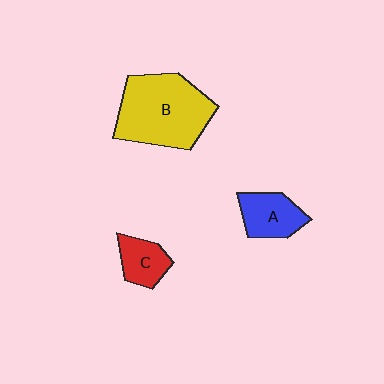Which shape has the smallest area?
Shape C (red).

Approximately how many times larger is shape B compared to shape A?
Approximately 2.3 times.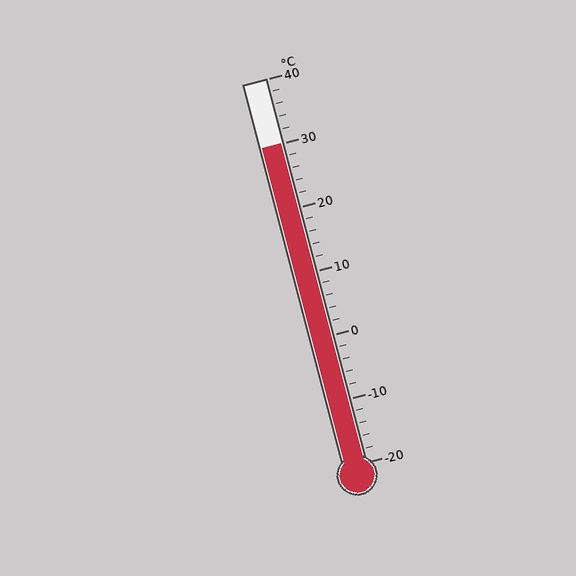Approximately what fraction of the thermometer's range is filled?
The thermometer is filled to approximately 85% of its range.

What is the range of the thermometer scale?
The thermometer scale ranges from -20°C to 40°C.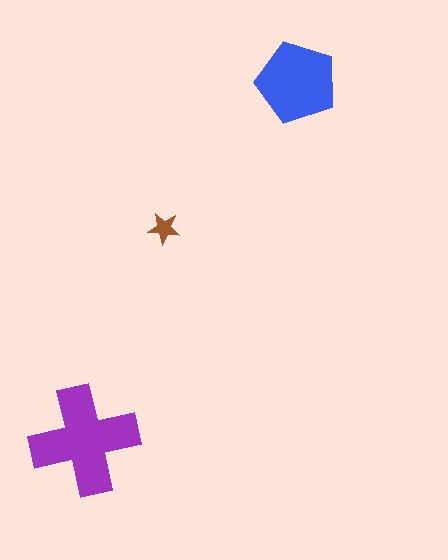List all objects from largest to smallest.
The purple cross, the blue pentagon, the brown star.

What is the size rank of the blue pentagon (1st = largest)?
2nd.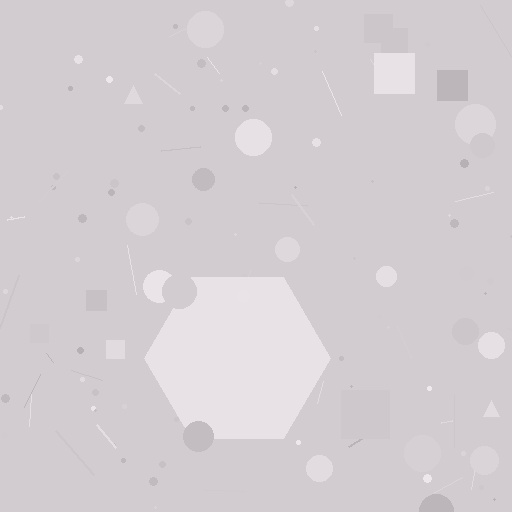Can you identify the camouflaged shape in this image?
The camouflaged shape is a hexagon.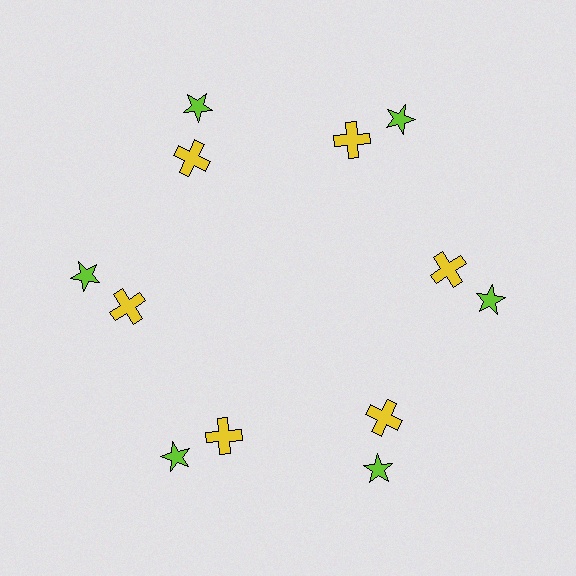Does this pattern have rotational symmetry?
Yes, this pattern has 6-fold rotational symmetry. It looks the same after rotating 60 degrees around the center.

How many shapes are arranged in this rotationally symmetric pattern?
There are 12 shapes, arranged in 6 groups of 2.